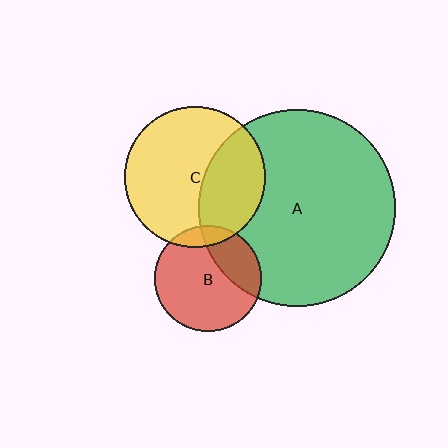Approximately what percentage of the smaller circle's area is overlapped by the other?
Approximately 10%.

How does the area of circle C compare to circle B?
Approximately 1.7 times.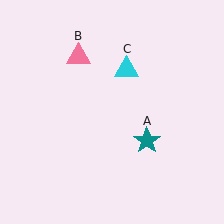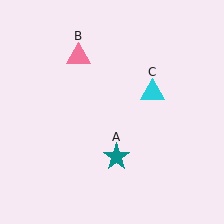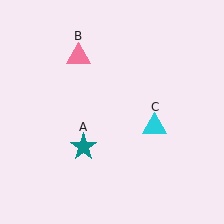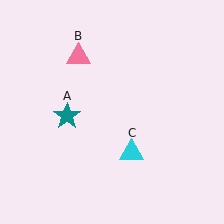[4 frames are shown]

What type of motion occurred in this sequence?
The teal star (object A), cyan triangle (object C) rotated clockwise around the center of the scene.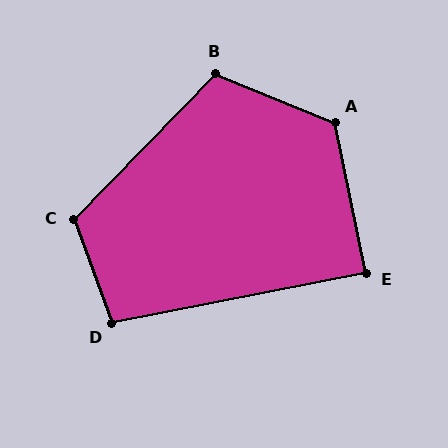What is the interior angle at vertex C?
Approximately 116 degrees (obtuse).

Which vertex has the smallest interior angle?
E, at approximately 89 degrees.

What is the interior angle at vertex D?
Approximately 99 degrees (obtuse).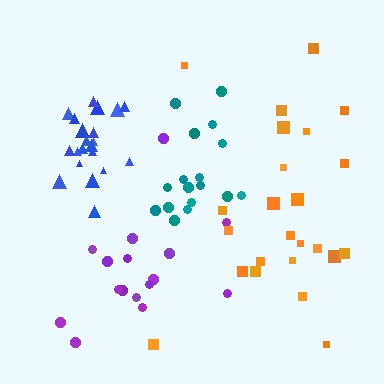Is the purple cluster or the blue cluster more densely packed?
Blue.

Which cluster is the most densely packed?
Blue.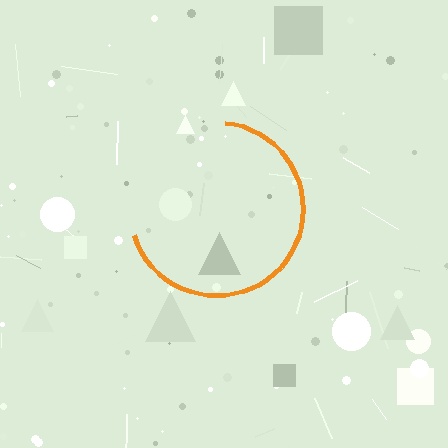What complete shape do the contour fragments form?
The contour fragments form a circle.